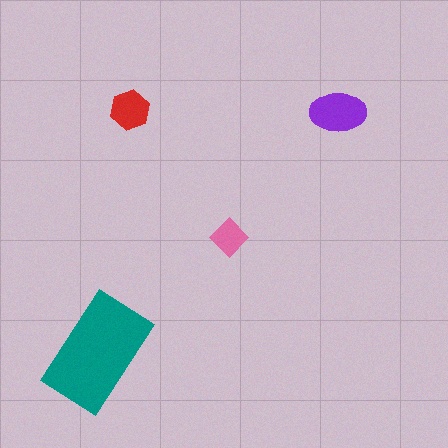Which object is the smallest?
The pink diamond.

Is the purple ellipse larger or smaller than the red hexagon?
Larger.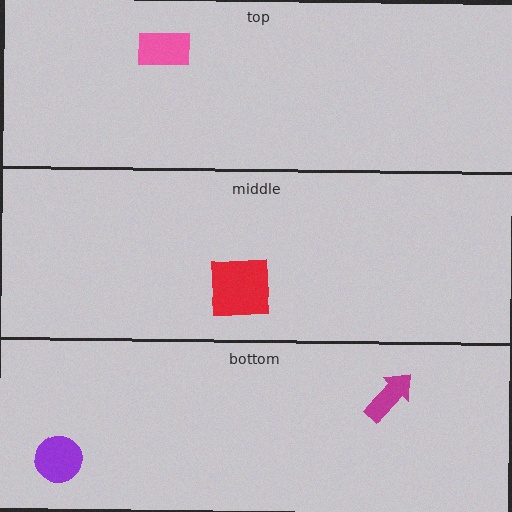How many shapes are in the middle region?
1.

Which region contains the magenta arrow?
The bottom region.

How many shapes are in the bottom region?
2.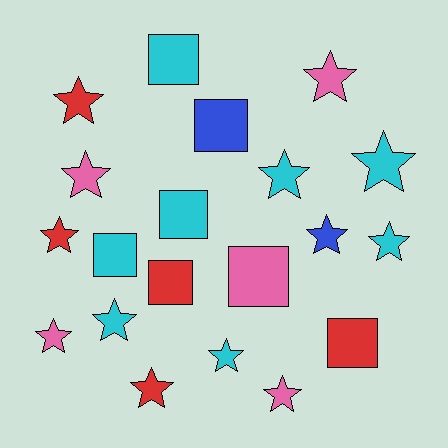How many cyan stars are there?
There are 5 cyan stars.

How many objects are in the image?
There are 20 objects.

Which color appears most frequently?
Cyan, with 8 objects.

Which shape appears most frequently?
Star, with 13 objects.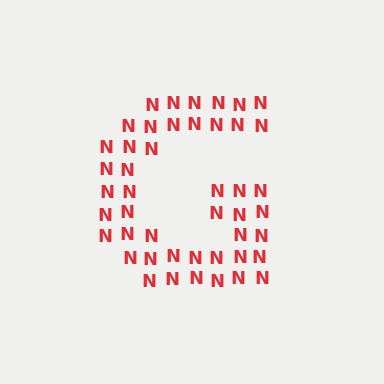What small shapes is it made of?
It is made of small letter N's.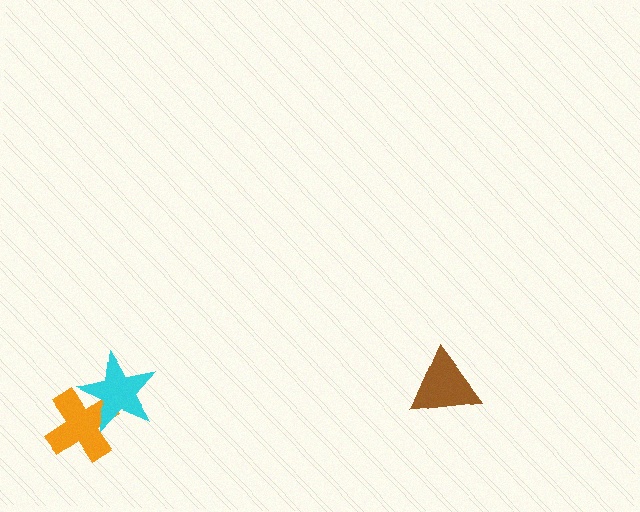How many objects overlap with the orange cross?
1 object overlaps with the orange cross.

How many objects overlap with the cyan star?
1 object overlaps with the cyan star.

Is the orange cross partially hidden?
Yes, it is partially covered by another shape.